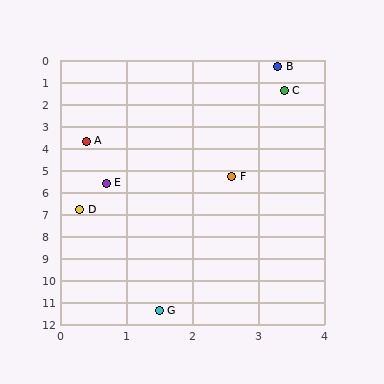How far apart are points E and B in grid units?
Points E and B are about 5.9 grid units apart.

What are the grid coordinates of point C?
Point C is at approximately (3.4, 1.4).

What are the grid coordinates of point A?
Point A is at approximately (0.4, 3.7).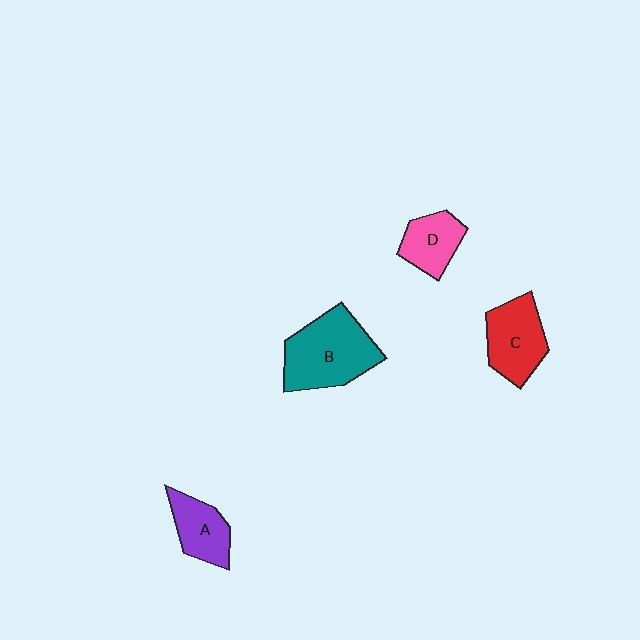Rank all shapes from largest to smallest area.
From largest to smallest: B (teal), C (red), A (purple), D (pink).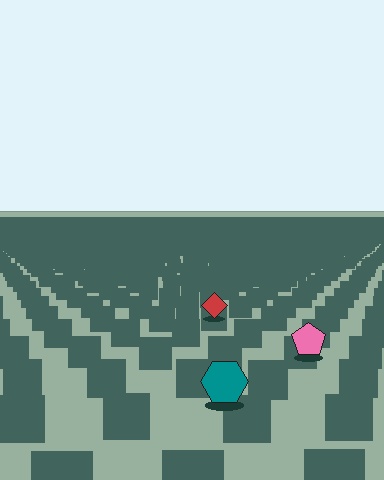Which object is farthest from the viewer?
The red diamond is farthest from the viewer. It appears smaller and the ground texture around it is denser.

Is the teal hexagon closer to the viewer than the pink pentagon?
Yes. The teal hexagon is closer — you can tell from the texture gradient: the ground texture is coarser near it.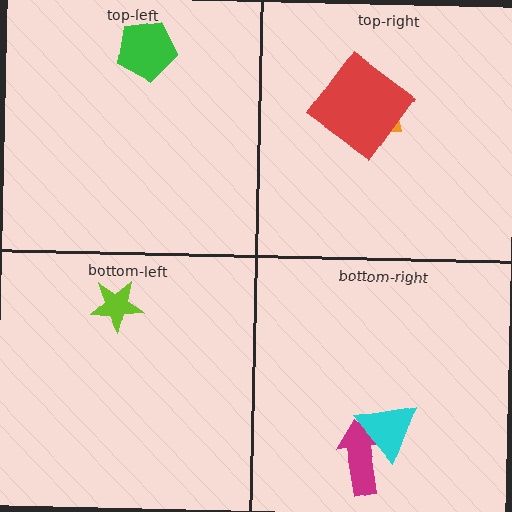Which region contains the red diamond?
The top-right region.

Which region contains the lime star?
The bottom-left region.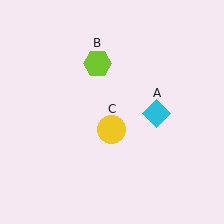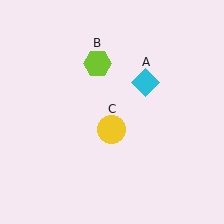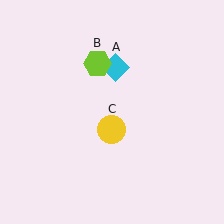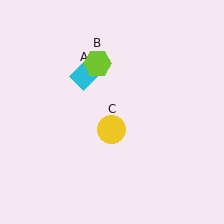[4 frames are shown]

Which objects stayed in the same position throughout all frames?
Lime hexagon (object B) and yellow circle (object C) remained stationary.